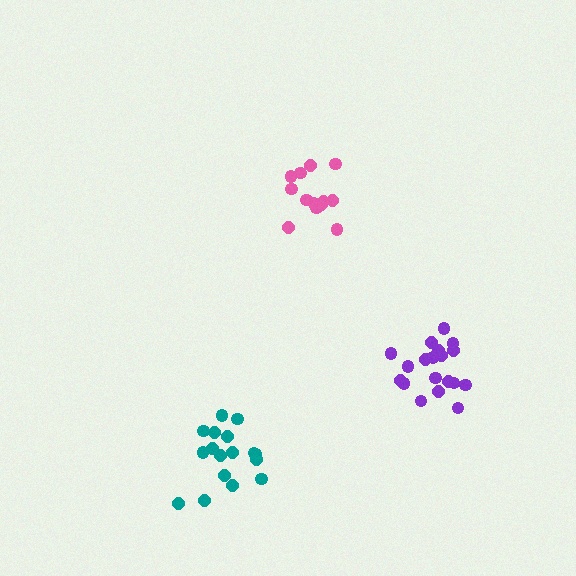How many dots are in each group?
Group 1: 13 dots, Group 2: 17 dots, Group 3: 19 dots (49 total).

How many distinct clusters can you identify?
There are 3 distinct clusters.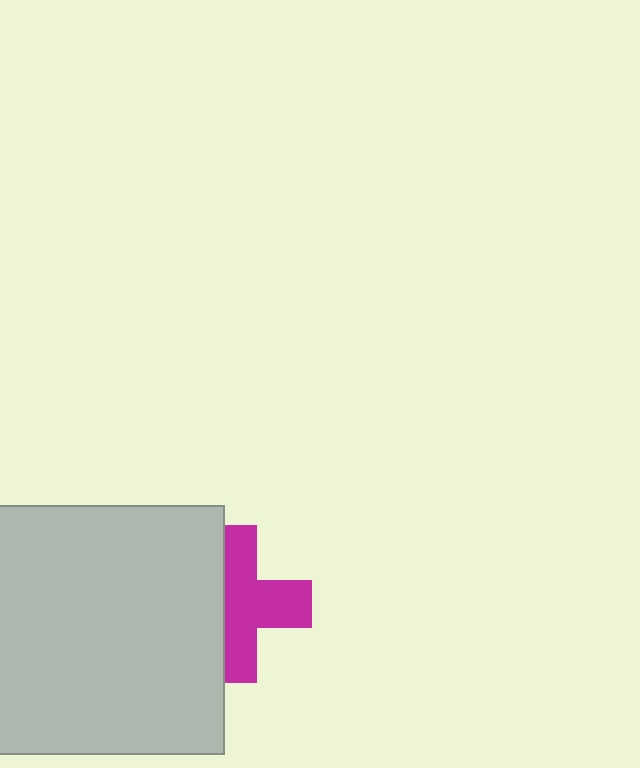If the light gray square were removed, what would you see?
You would see the complete magenta cross.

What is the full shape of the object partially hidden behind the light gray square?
The partially hidden object is a magenta cross.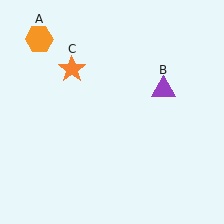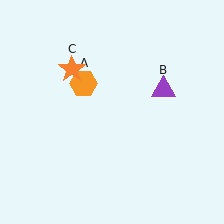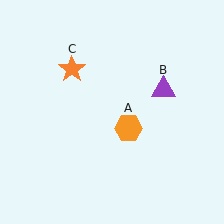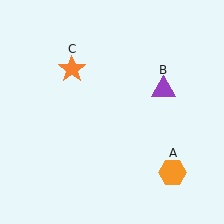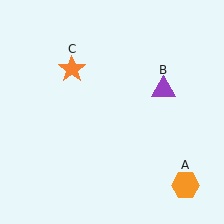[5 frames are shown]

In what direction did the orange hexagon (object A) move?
The orange hexagon (object A) moved down and to the right.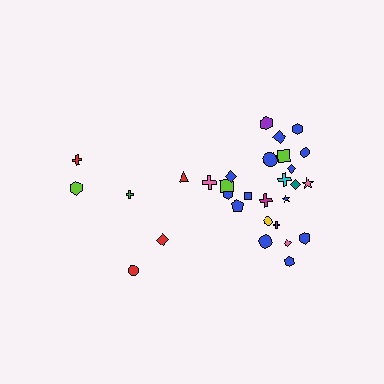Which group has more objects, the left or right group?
The right group.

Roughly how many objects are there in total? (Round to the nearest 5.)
Roughly 30 objects in total.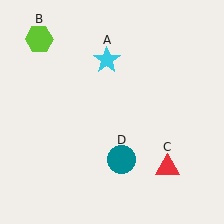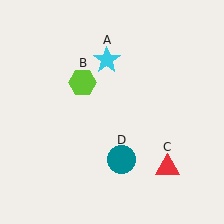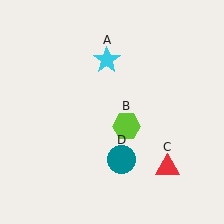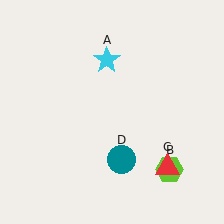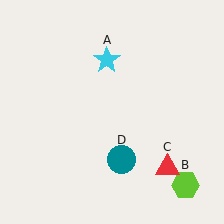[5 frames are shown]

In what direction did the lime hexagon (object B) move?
The lime hexagon (object B) moved down and to the right.